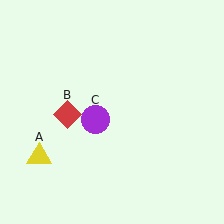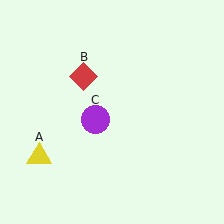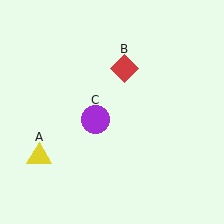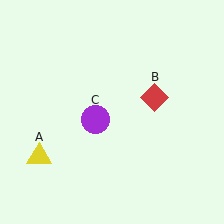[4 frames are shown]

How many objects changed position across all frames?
1 object changed position: red diamond (object B).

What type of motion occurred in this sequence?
The red diamond (object B) rotated clockwise around the center of the scene.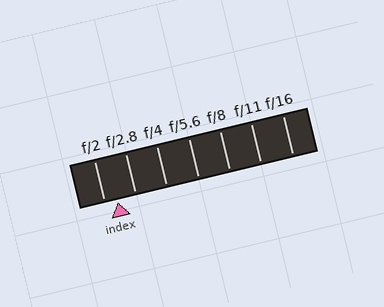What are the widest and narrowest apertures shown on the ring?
The widest aperture shown is f/2 and the narrowest is f/16.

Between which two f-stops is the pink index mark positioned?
The index mark is between f/2 and f/2.8.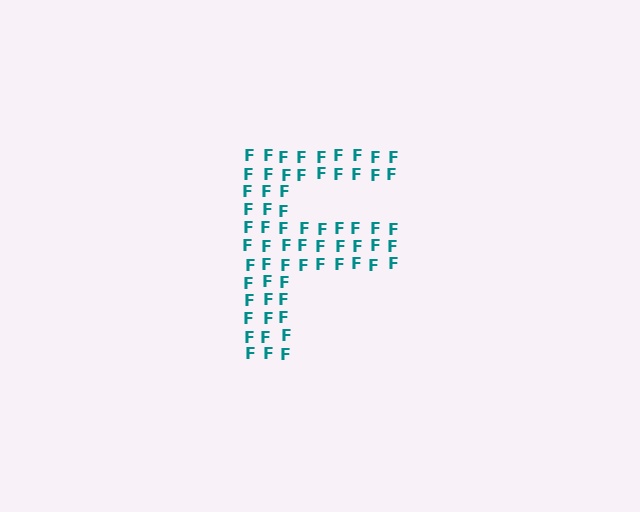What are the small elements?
The small elements are letter F's.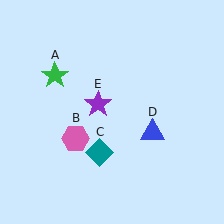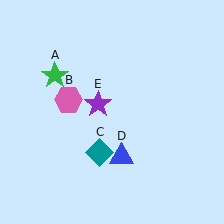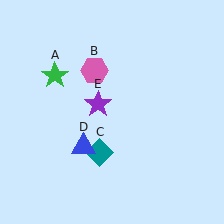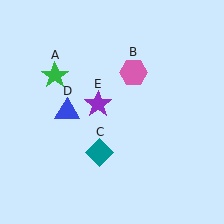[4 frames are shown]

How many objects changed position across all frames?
2 objects changed position: pink hexagon (object B), blue triangle (object D).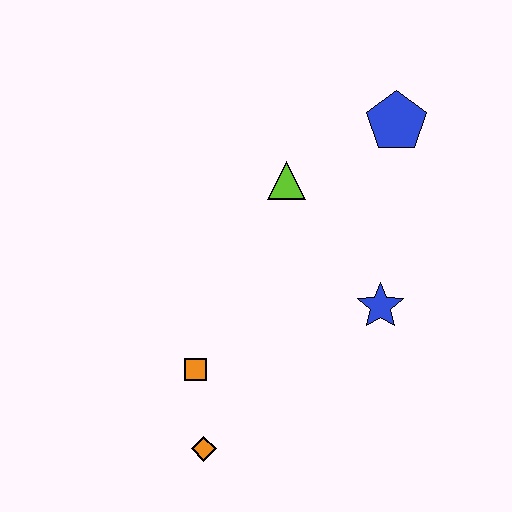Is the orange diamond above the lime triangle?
No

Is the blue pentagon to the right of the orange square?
Yes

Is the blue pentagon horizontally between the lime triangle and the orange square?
No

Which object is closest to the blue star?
The lime triangle is closest to the blue star.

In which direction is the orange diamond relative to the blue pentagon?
The orange diamond is below the blue pentagon.